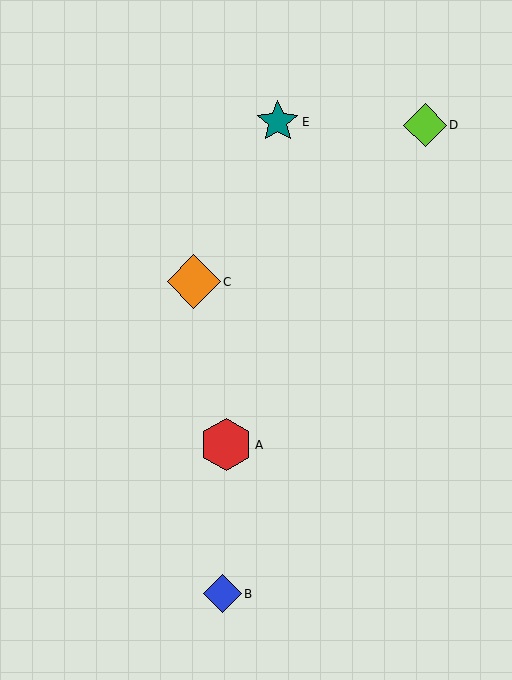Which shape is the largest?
The orange diamond (labeled C) is the largest.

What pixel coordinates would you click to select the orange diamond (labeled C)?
Click at (194, 282) to select the orange diamond C.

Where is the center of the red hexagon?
The center of the red hexagon is at (226, 445).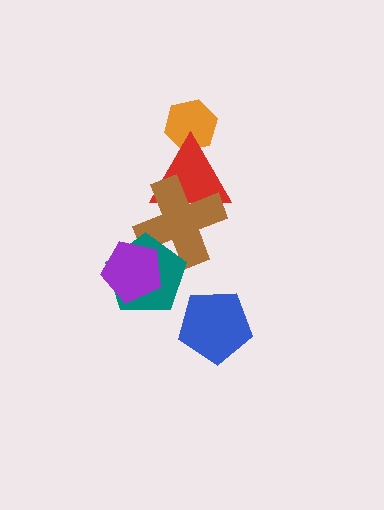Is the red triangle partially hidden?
Yes, it is partially covered by another shape.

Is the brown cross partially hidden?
Yes, it is partially covered by another shape.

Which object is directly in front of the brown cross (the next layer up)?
The teal pentagon is directly in front of the brown cross.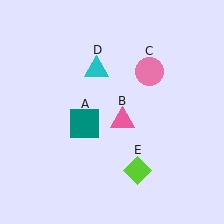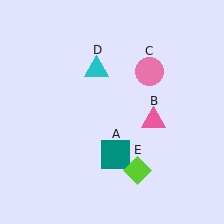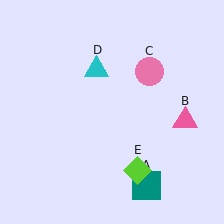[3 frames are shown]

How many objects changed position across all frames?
2 objects changed position: teal square (object A), pink triangle (object B).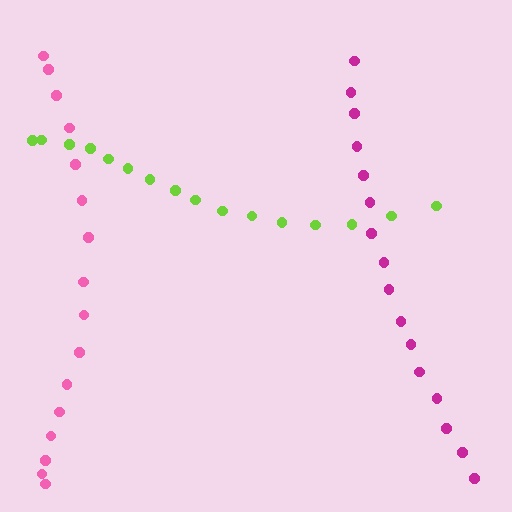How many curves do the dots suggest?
There are 3 distinct paths.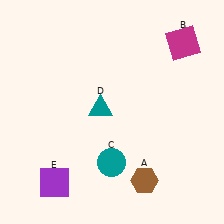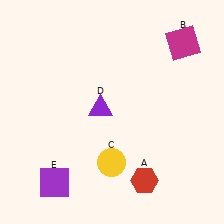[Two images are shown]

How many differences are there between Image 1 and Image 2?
There are 3 differences between the two images.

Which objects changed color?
A changed from brown to red. C changed from teal to yellow. D changed from teal to purple.